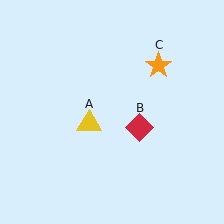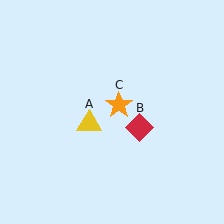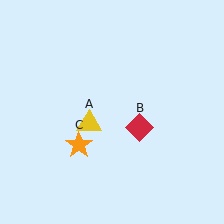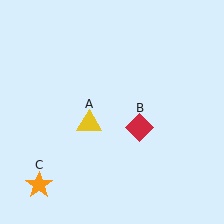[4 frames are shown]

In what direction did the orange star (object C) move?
The orange star (object C) moved down and to the left.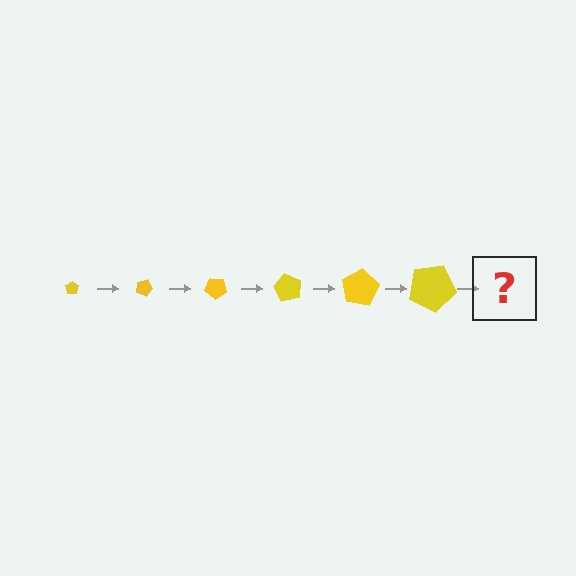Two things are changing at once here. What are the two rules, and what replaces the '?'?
The two rules are that the pentagon grows larger each step and it rotates 20 degrees each step. The '?' should be a pentagon, larger than the previous one and rotated 120 degrees from the start.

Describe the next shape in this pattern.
It should be a pentagon, larger than the previous one and rotated 120 degrees from the start.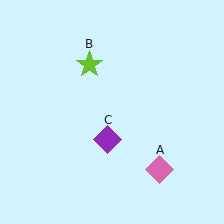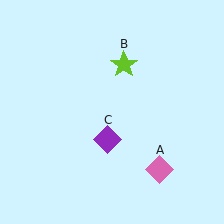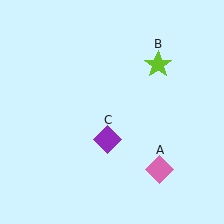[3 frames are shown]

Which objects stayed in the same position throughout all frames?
Pink diamond (object A) and purple diamond (object C) remained stationary.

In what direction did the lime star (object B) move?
The lime star (object B) moved right.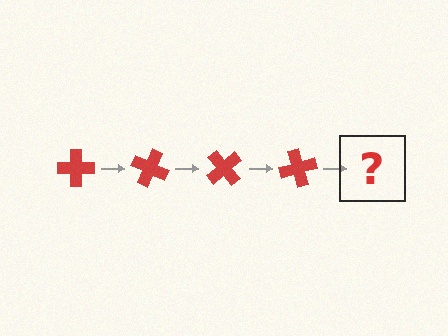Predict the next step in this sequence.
The next step is a red cross rotated 100 degrees.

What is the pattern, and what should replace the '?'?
The pattern is that the cross rotates 25 degrees each step. The '?' should be a red cross rotated 100 degrees.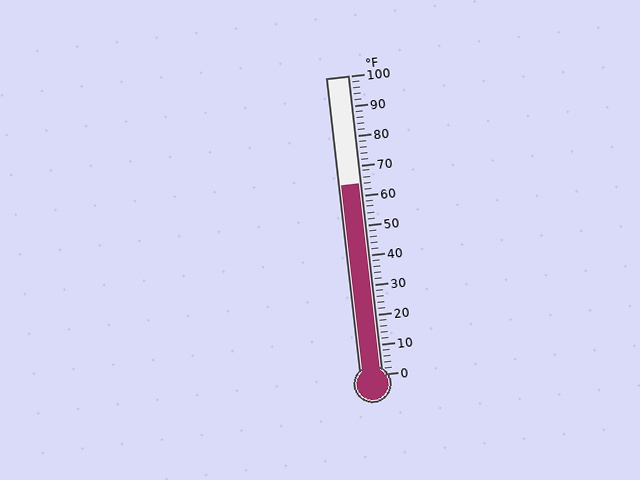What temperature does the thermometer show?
The thermometer shows approximately 64°F.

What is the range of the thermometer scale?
The thermometer scale ranges from 0°F to 100°F.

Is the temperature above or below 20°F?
The temperature is above 20°F.